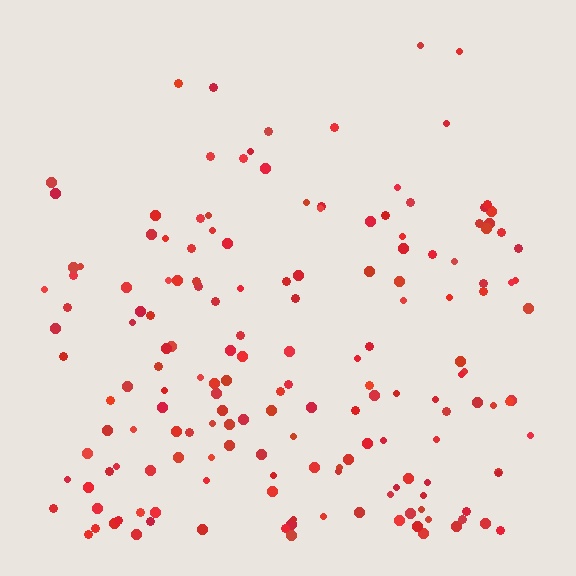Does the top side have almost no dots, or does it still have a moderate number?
Still a moderate number, just noticeably fewer than the bottom.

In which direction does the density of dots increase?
From top to bottom, with the bottom side densest.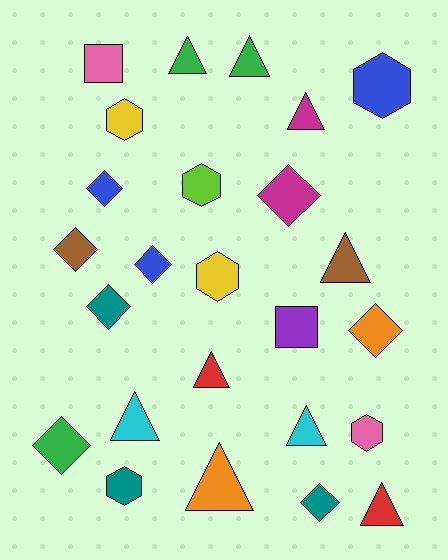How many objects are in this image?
There are 25 objects.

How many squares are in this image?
There are 2 squares.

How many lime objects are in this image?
There is 1 lime object.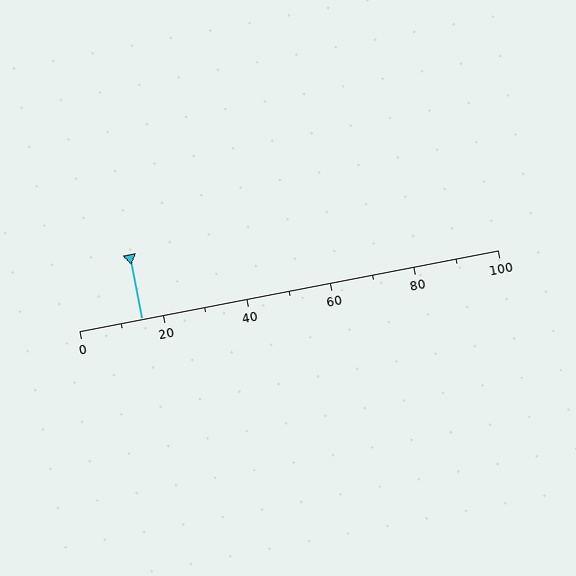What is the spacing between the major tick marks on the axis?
The major ticks are spaced 20 apart.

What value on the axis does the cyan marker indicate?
The marker indicates approximately 15.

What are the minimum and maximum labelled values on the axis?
The axis runs from 0 to 100.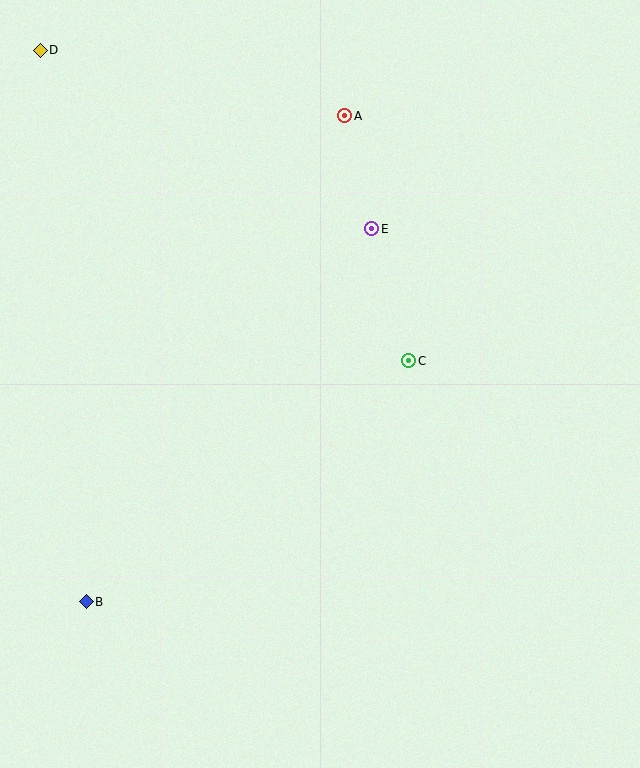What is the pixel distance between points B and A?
The distance between B and A is 550 pixels.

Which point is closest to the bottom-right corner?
Point C is closest to the bottom-right corner.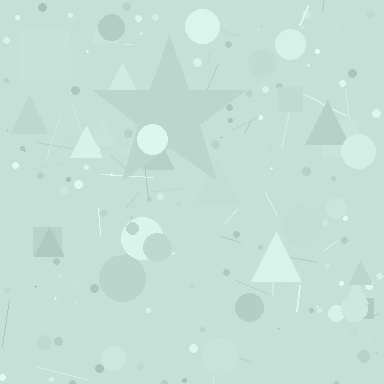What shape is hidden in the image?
A star is hidden in the image.